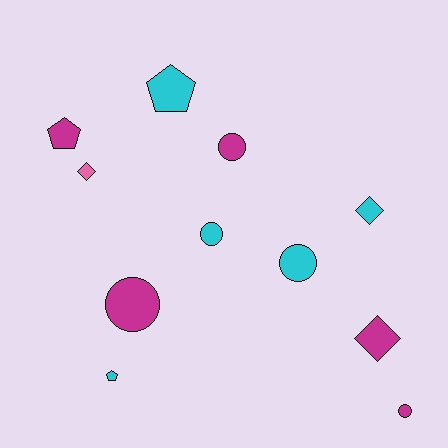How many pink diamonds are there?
There is 1 pink diamond.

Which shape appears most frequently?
Circle, with 5 objects.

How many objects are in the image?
There are 11 objects.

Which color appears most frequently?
Magenta, with 5 objects.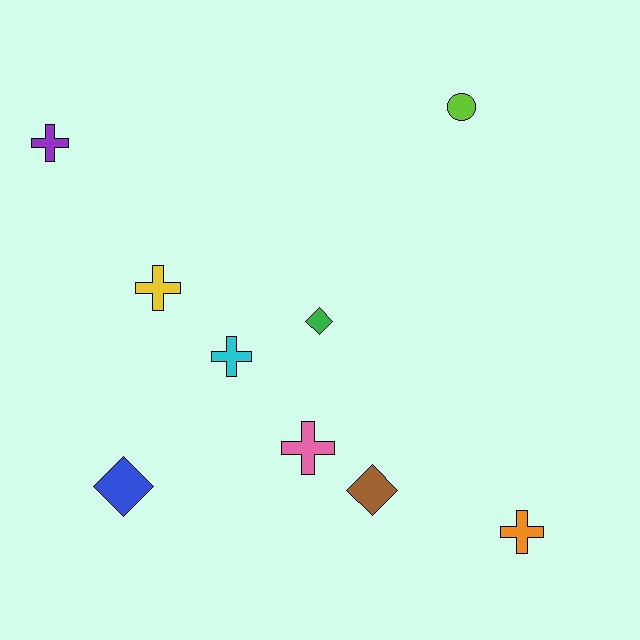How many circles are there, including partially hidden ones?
There is 1 circle.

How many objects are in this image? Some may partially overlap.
There are 9 objects.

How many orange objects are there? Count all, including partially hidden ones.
There is 1 orange object.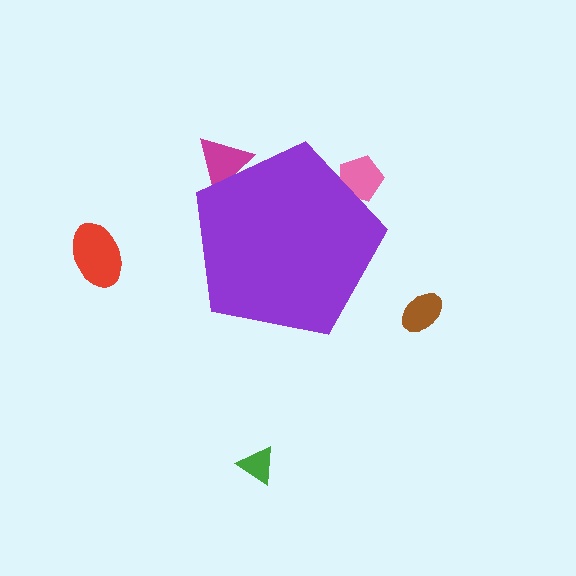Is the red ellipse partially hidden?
No, the red ellipse is fully visible.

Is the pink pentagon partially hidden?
Yes, the pink pentagon is partially hidden behind the purple pentagon.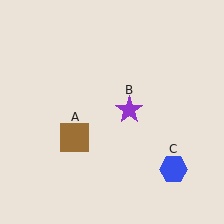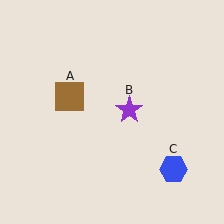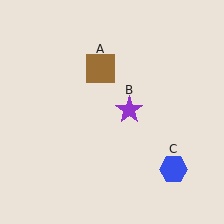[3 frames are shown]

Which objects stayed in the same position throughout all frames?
Purple star (object B) and blue hexagon (object C) remained stationary.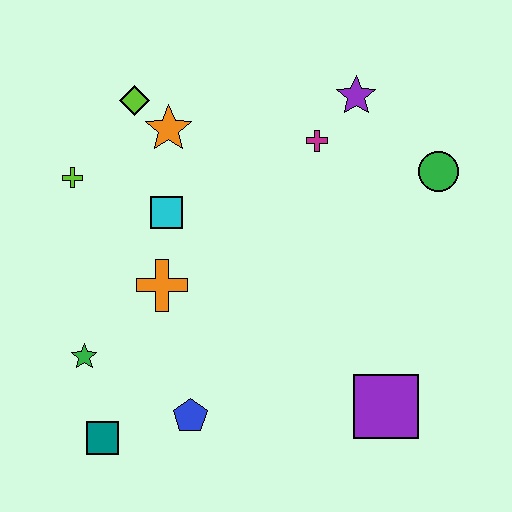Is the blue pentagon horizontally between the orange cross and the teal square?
No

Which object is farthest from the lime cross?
The purple square is farthest from the lime cross.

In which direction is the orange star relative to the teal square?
The orange star is above the teal square.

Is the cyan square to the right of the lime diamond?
Yes